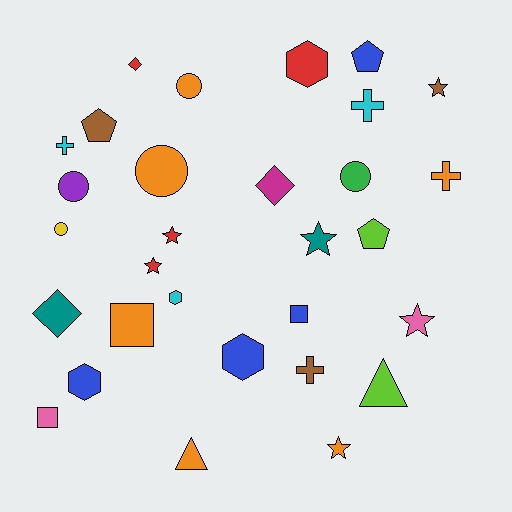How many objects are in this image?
There are 30 objects.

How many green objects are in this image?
There is 1 green object.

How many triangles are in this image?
There are 2 triangles.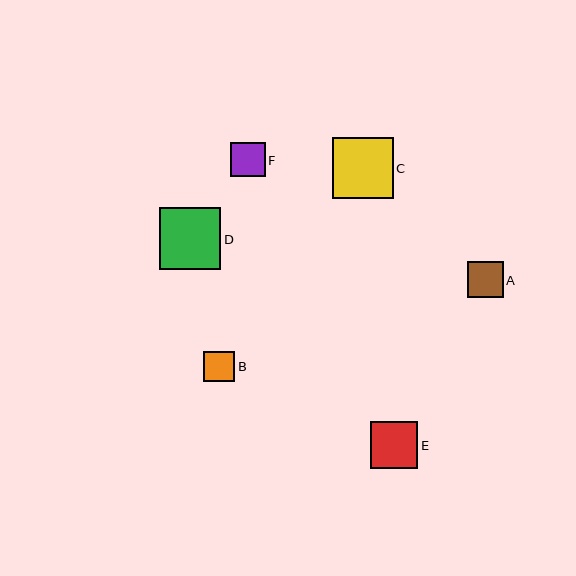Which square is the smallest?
Square B is the smallest with a size of approximately 31 pixels.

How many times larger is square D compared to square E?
Square D is approximately 1.3 times the size of square E.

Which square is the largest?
Square D is the largest with a size of approximately 62 pixels.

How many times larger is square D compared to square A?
Square D is approximately 1.7 times the size of square A.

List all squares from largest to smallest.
From largest to smallest: D, C, E, A, F, B.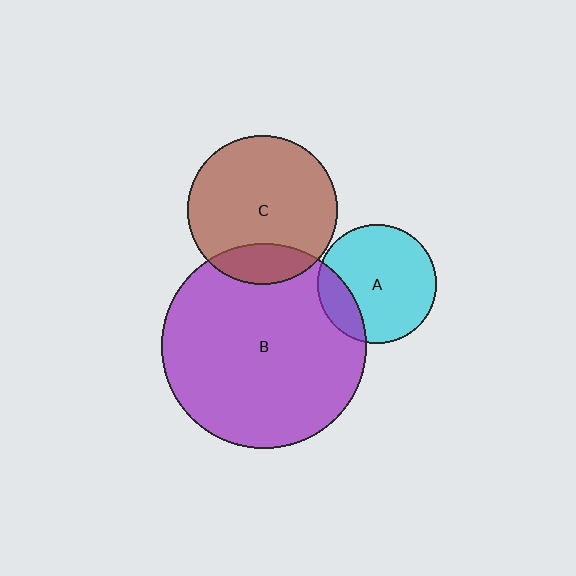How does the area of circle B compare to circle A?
Approximately 3.0 times.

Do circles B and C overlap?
Yes.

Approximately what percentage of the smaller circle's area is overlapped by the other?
Approximately 20%.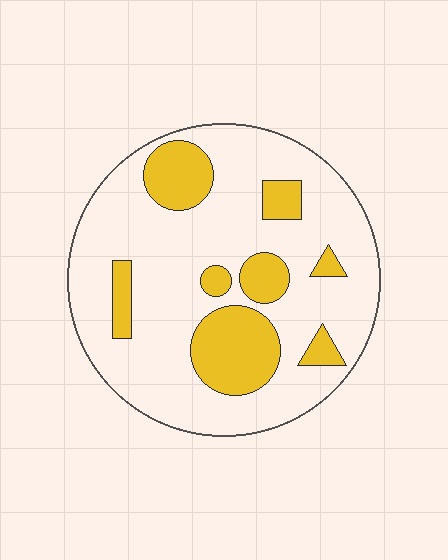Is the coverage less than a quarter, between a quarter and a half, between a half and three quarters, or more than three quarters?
Less than a quarter.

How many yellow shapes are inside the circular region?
8.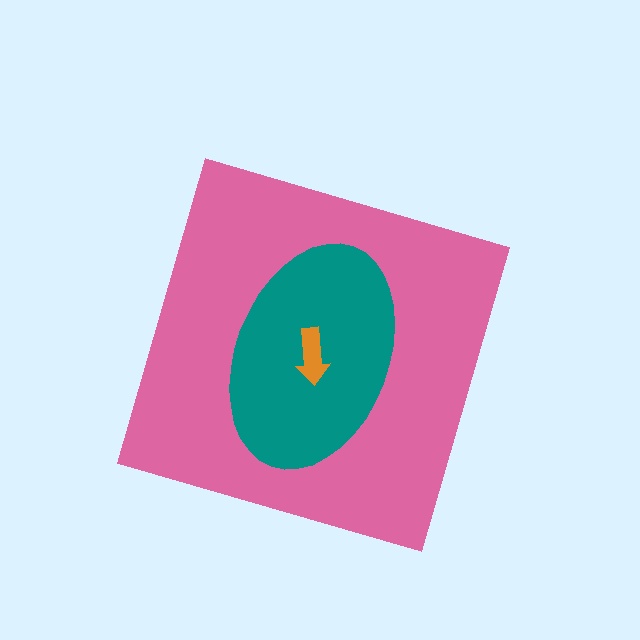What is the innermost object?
The orange arrow.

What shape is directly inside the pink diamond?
The teal ellipse.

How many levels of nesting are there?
3.